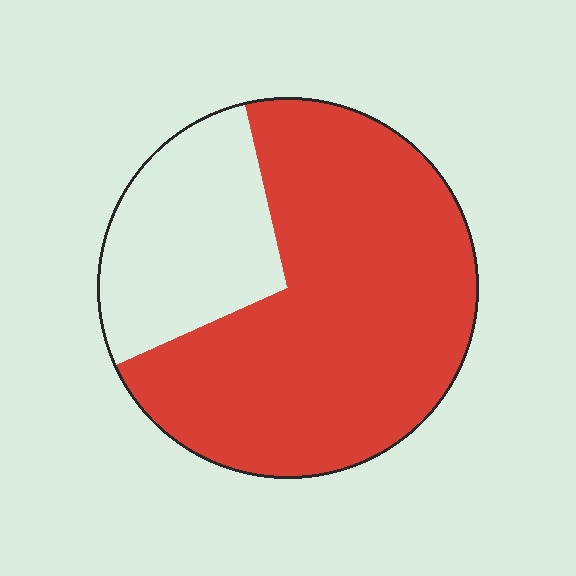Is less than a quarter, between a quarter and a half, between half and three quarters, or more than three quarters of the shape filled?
Between half and three quarters.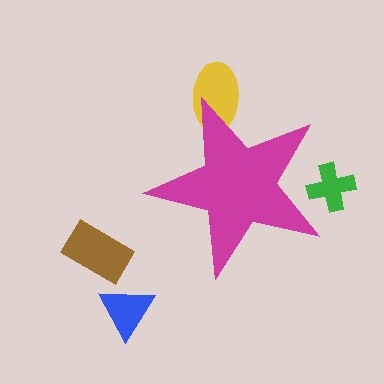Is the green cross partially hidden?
Yes, the green cross is partially hidden behind the magenta star.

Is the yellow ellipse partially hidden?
Yes, the yellow ellipse is partially hidden behind the magenta star.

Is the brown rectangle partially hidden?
No, the brown rectangle is fully visible.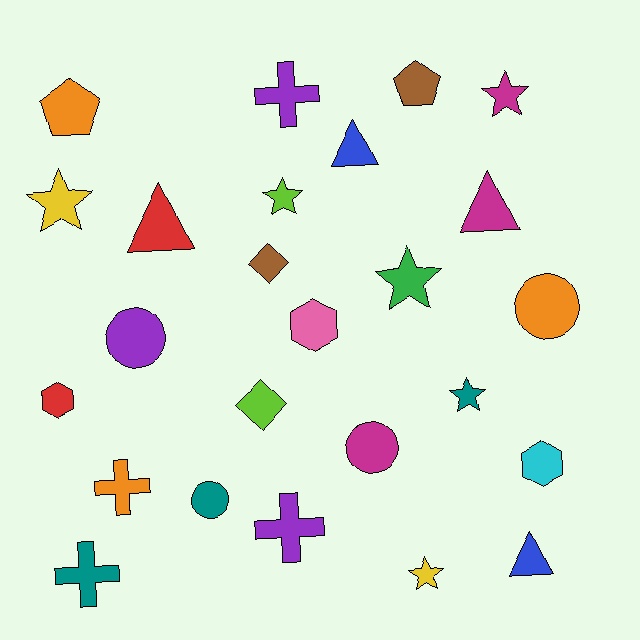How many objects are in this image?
There are 25 objects.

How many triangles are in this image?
There are 4 triangles.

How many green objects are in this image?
There is 1 green object.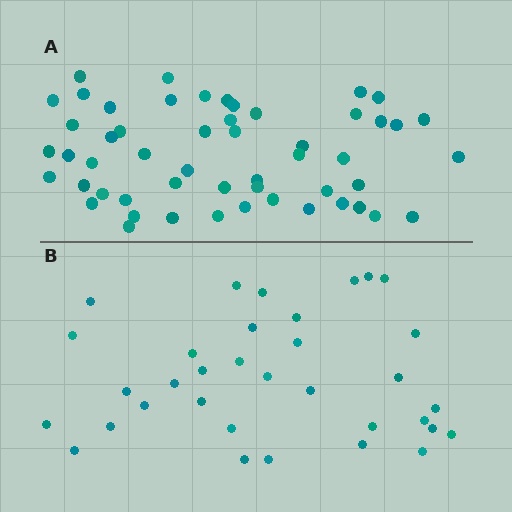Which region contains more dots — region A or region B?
Region A (the top region) has more dots.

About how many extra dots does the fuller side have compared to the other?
Region A has approximately 20 more dots than region B.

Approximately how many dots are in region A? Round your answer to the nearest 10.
About 50 dots. (The exact count is 53, which rounds to 50.)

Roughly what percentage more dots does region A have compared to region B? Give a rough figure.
About 55% more.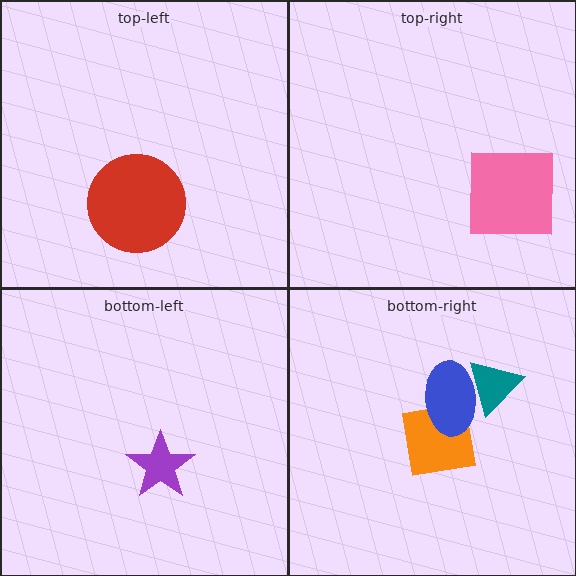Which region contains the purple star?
The bottom-left region.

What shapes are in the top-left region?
The red circle.